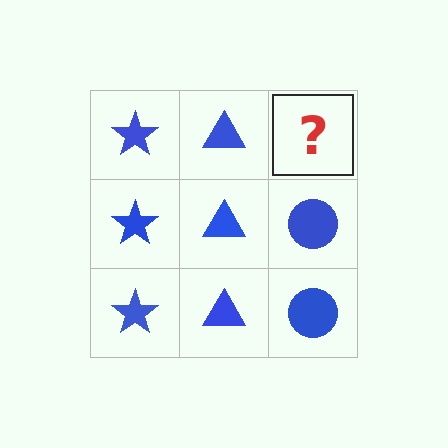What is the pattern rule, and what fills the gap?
The rule is that each column has a consistent shape. The gap should be filled with a blue circle.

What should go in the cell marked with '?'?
The missing cell should contain a blue circle.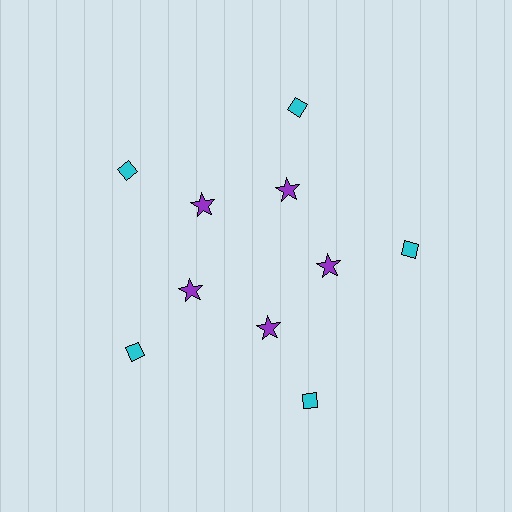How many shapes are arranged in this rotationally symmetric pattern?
There are 10 shapes, arranged in 5 groups of 2.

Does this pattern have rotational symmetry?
Yes, this pattern has 5-fold rotational symmetry. It looks the same after rotating 72 degrees around the center.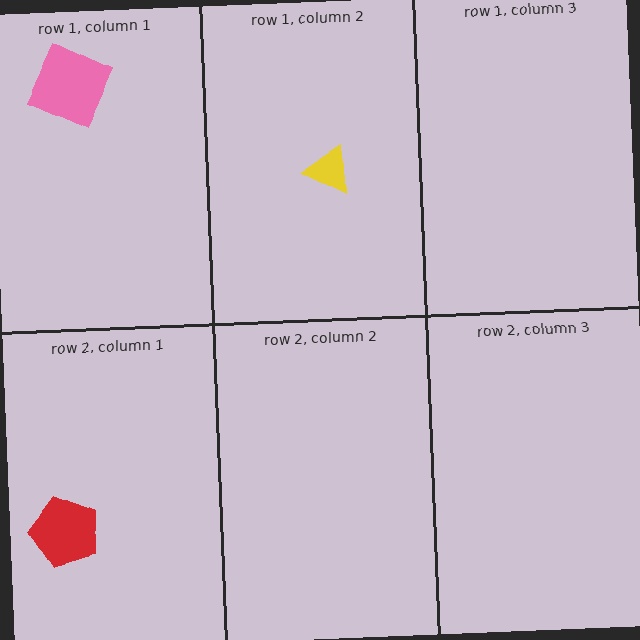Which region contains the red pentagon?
The row 2, column 1 region.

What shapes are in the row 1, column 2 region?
The yellow triangle.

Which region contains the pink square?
The row 1, column 1 region.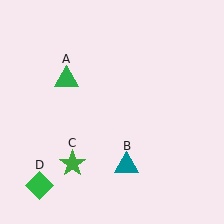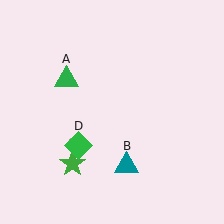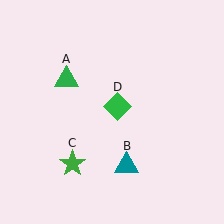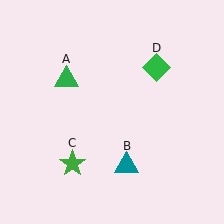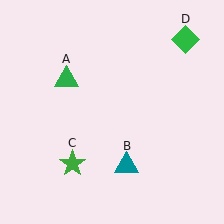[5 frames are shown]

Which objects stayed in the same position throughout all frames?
Green triangle (object A) and teal triangle (object B) and green star (object C) remained stationary.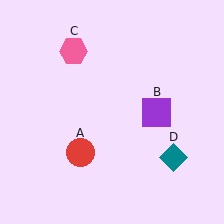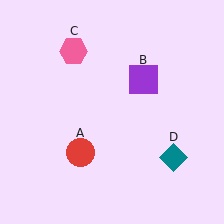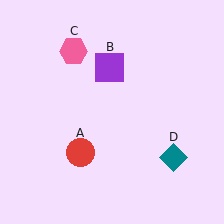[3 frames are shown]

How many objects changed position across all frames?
1 object changed position: purple square (object B).